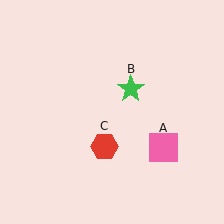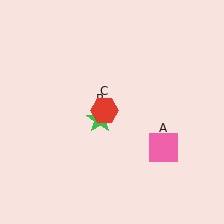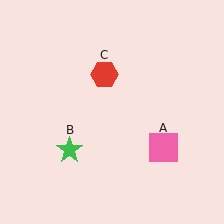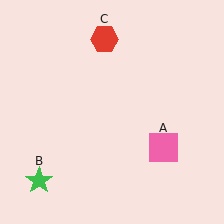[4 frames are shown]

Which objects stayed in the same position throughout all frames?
Pink square (object A) remained stationary.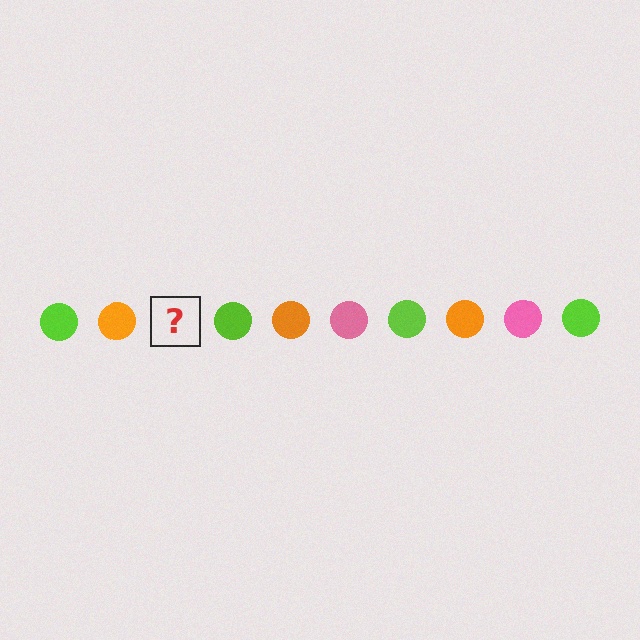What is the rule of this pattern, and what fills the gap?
The rule is that the pattern cycles through lime, orange, pink circles. The gap should be filled with a pink circle.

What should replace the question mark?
The question mark should be replaced with a pink circle.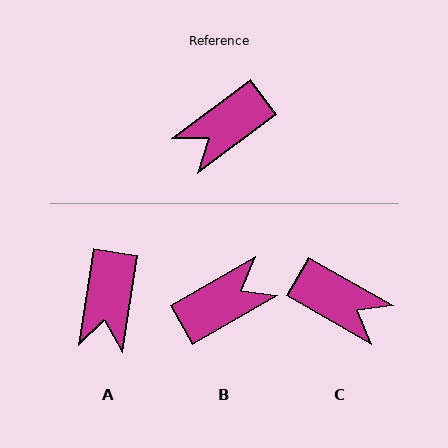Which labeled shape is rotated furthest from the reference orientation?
B, about 173 degrees away.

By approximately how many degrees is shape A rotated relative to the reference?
Approximately 44 degrees counter-clockwise.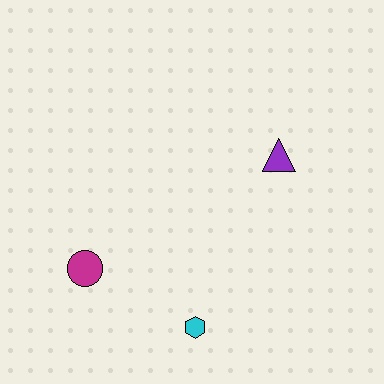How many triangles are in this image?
There is 1 triangle.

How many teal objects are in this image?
There are no teal objects.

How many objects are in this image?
There are 3 objects.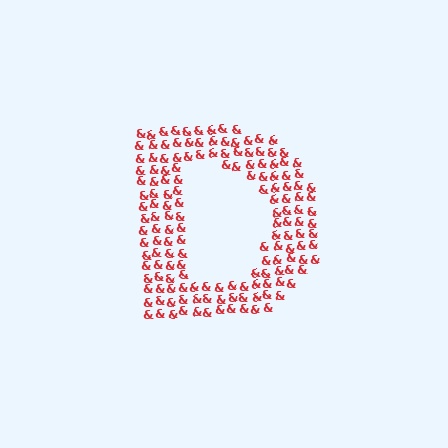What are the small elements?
The small elements are ampersands.